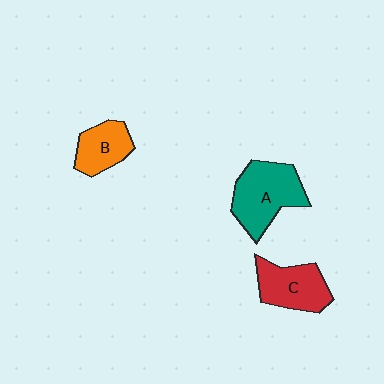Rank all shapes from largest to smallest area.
From largest to smallest: A (teal), C (red), B (orange).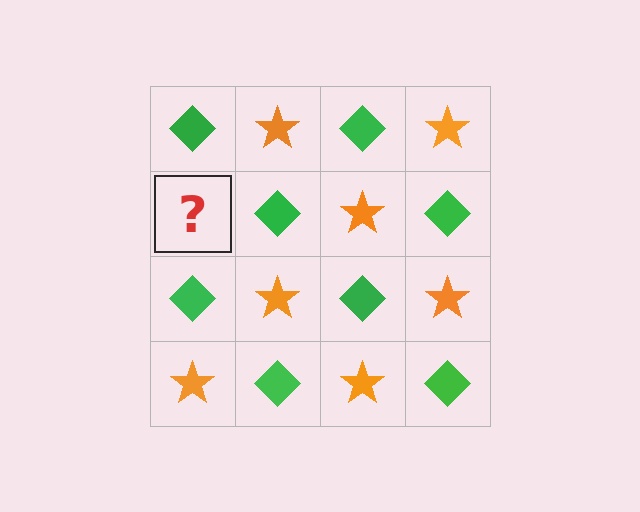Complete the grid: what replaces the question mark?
The question mark should be replaced with an orange star.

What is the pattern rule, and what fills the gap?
The rule is that it alternates green diamond and orange star in a checkerboard pattern. The gap should be filled with an orange star.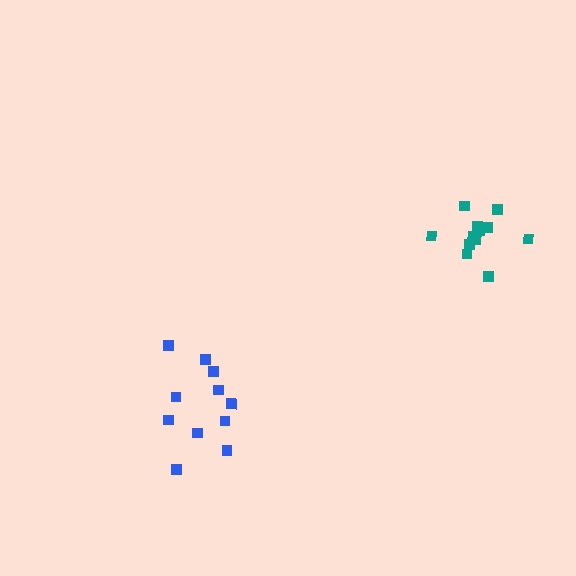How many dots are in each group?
Group 1: 11 dots, Group 2: 12 dots (23 total).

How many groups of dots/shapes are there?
There are 2 groups.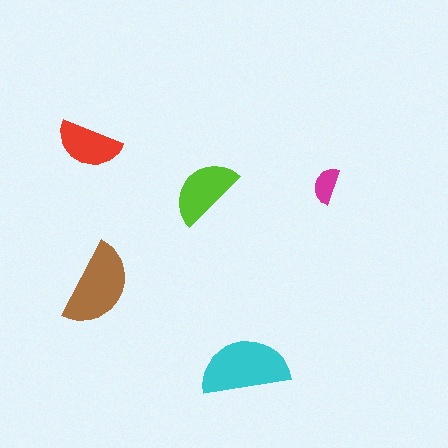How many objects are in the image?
There are 5 objects in the image.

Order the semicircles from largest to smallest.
the cyan one, the brown one, the lime one, the red one, the magenta one.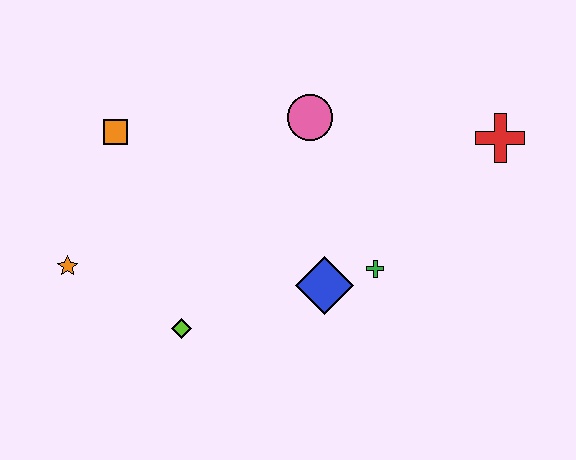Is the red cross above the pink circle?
No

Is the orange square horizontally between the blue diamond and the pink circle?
No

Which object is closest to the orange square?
The orange star is closest to the orange square.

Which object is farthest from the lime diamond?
The red cross is farthest from the lime diamond.